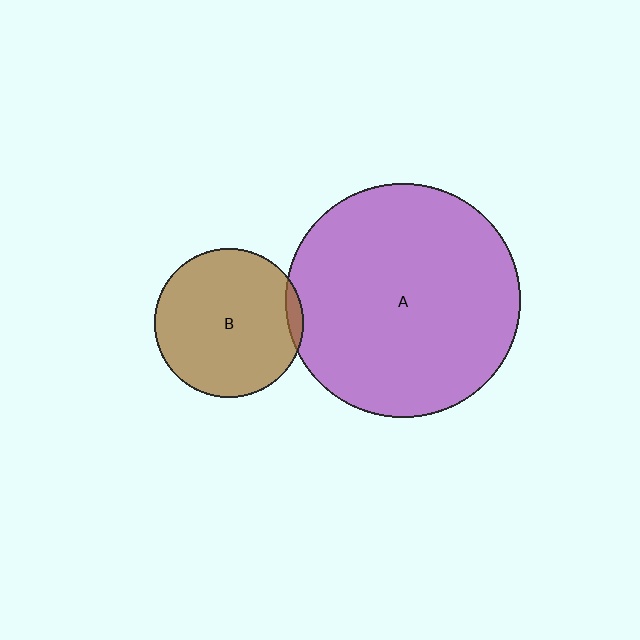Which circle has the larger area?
Circle A (purple).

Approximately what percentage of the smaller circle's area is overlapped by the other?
Approximately 5%.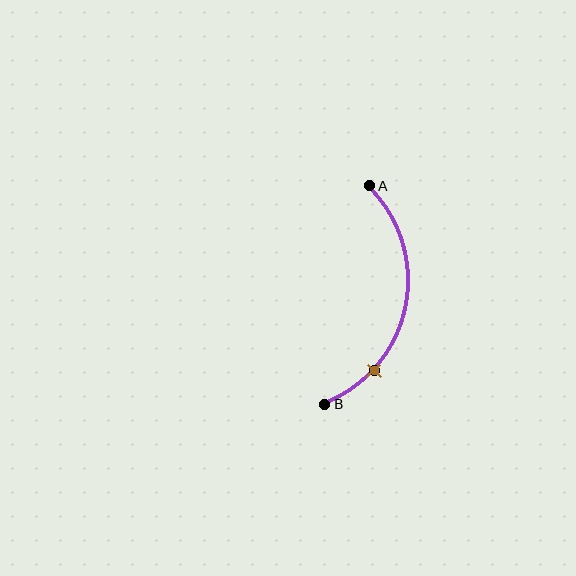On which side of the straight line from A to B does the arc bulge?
The arc bulges to the right of the straight line connecting A and B.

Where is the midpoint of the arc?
The arc midpoint is the point on the curve farthest from the straight line joining A and B. It sits to the right of that line.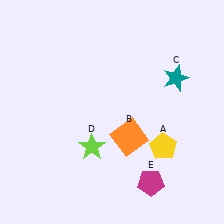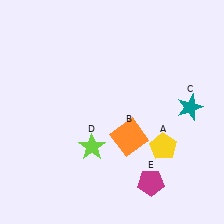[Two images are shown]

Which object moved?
The teal star (C) moved down.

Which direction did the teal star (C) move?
The teal star (C) moved down.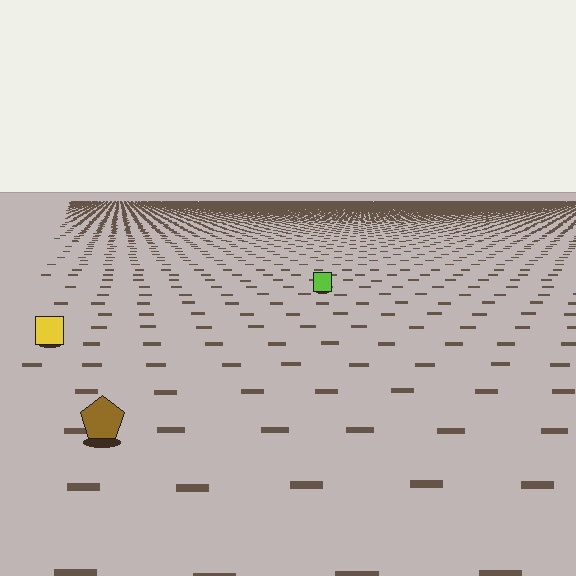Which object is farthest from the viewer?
The lime square is farthest from the viewer. It appears smaller and the ground texture around it is denser.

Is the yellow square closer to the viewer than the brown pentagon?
No. The brown pentagon is closer — you can tell from the texture gradient: the ground texture is coarser near it.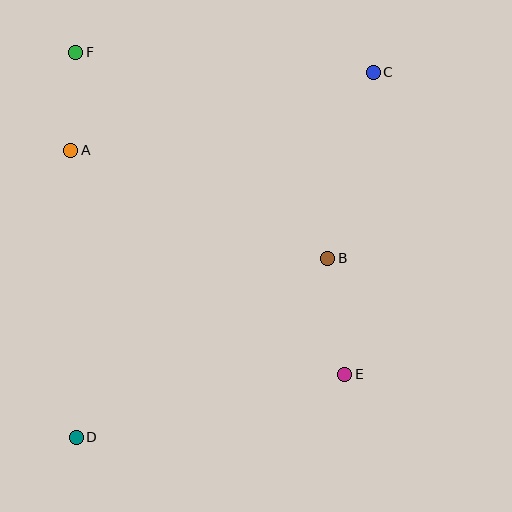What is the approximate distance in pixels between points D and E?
The distance between D and E is approximately 276 pixels.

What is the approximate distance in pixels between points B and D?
The distance between B and D is approximately 309 pixels.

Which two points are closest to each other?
Points A and F are closest to each other.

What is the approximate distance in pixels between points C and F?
The distance between C and F is approximately 298 pixels.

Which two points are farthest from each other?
Points C and D are farthest from each other.